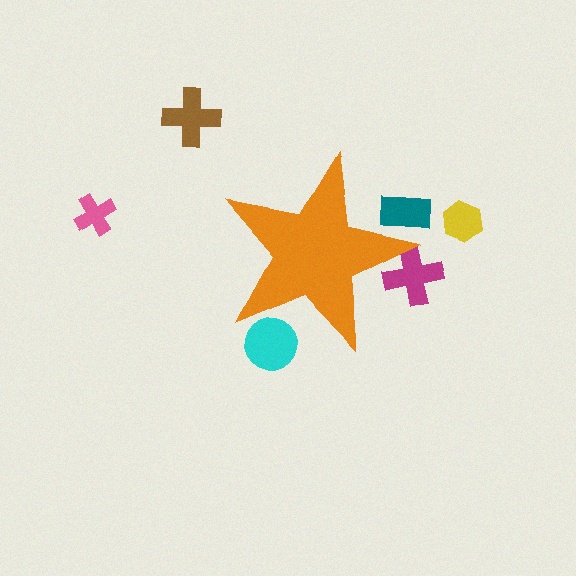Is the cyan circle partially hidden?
Yes, the cyan circle is partially hidden behind the orange star.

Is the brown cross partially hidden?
No, the brown cross is fully visible.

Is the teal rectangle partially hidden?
Yes, the teal rectangle is partially hidden behind the orange star.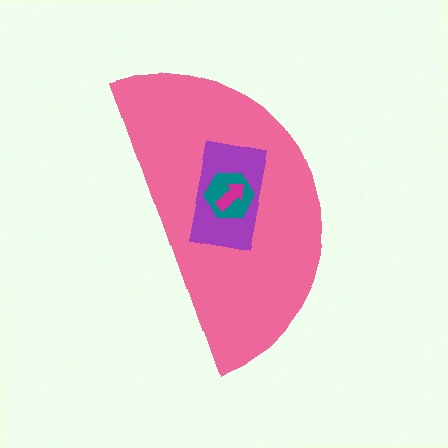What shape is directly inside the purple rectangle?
The teal hexagon.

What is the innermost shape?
The magenta arrow.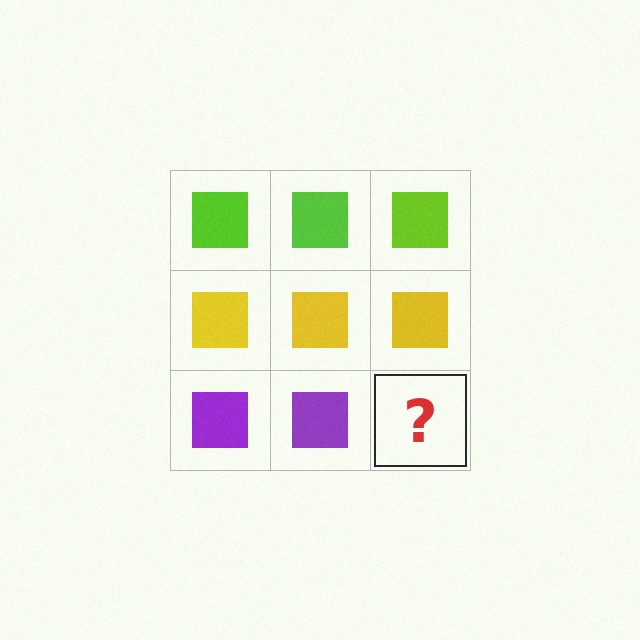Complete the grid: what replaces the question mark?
The question mark should be replaced with a purple square.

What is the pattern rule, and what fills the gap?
The rule is that each row has a consistent color. The gap should be filled with a purple square.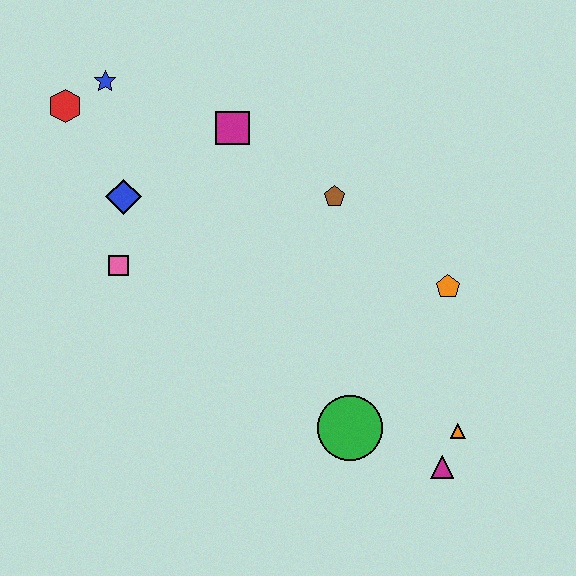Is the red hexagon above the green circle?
Yes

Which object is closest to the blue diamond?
The pink square is closest to the blue diamond.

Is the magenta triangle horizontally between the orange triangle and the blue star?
Yes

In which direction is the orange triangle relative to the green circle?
The orange triangle is to the right of the green circle.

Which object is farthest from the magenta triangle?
The red hexagon is farthest from the magenta triangle.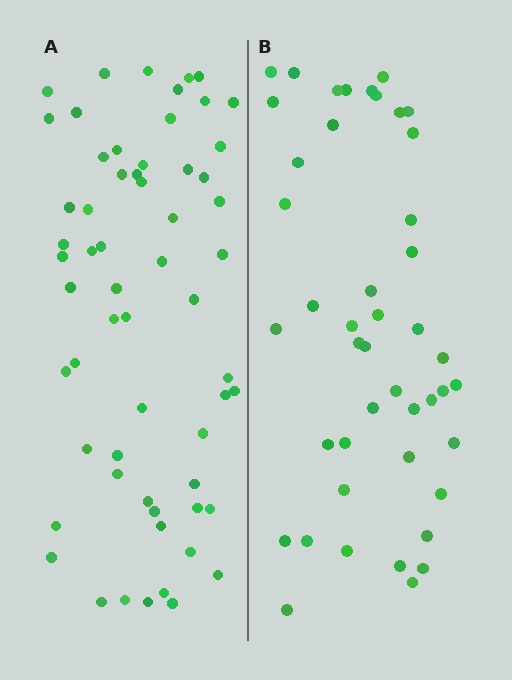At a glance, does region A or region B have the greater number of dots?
Region A (the left region) has more dots.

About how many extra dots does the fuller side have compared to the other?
Region A has approximately 15 more dots than region B.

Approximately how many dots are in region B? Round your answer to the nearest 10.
About 40 dots. (The exact count is 45, which rounds to 40.)